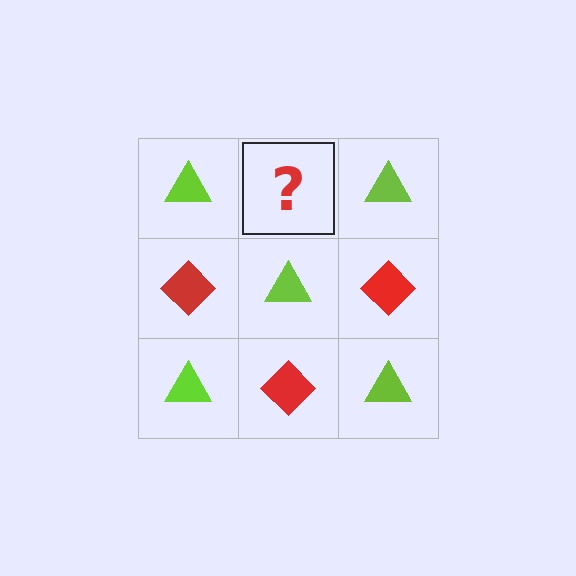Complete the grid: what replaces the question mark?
The question mark should be replaced with a red diamond.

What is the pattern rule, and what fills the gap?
The rule is that it alternates lime triangle and red diamond in a checkerboard pattern. The gap should be filled with a red diamond.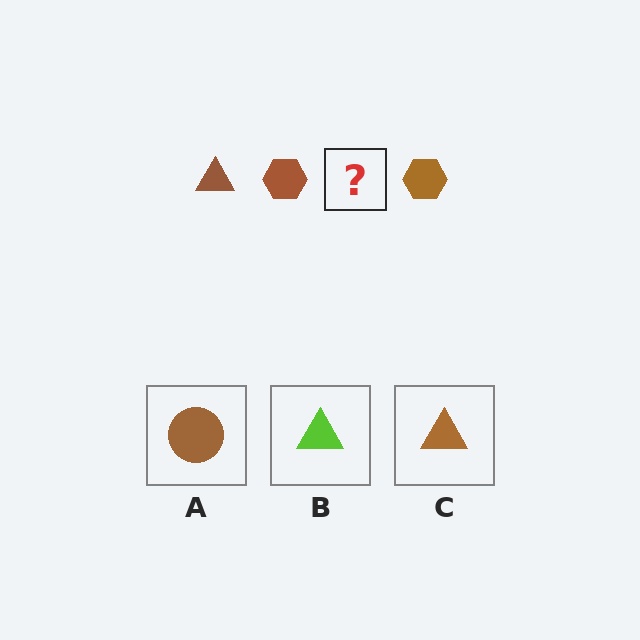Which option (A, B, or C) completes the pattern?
C.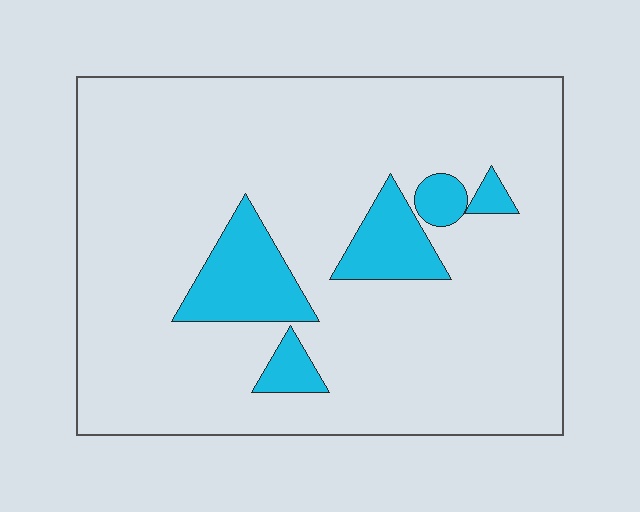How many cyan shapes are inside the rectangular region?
5.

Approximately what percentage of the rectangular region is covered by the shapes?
Approximately 15%.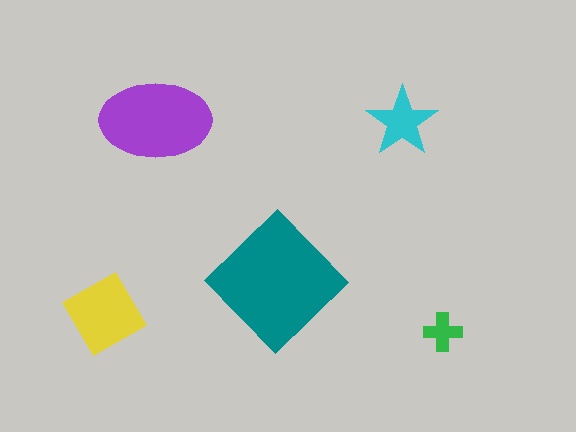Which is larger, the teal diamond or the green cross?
The teal diamond.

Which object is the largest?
The teal diamond.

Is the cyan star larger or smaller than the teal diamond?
Smaller.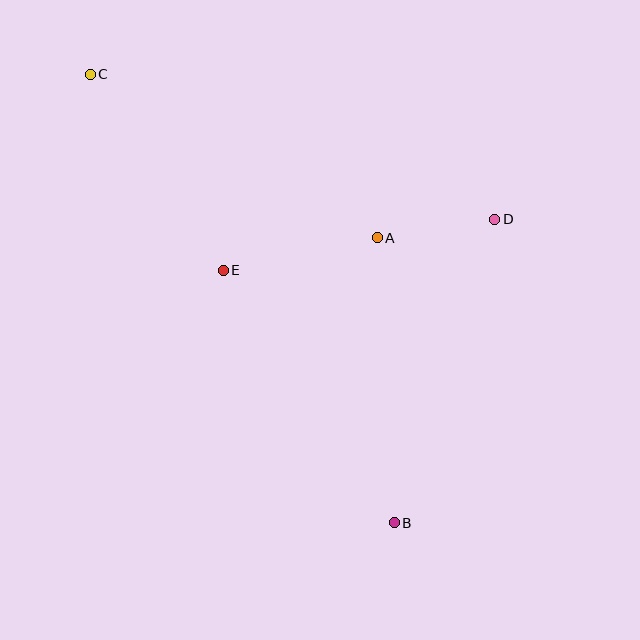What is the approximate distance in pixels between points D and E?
The distance between D and E is approximately 277 pixels.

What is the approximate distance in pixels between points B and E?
The distance between B and E is approximately 305 pixels.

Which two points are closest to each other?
Points A and D are closest to each other.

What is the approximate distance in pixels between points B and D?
The distance between B and D is approximately 320 pixels.